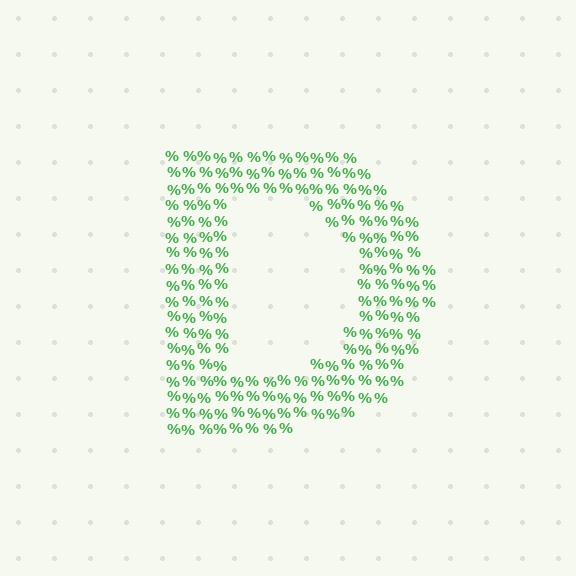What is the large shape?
The large shape is the letter D.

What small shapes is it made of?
It is made of small percent signs.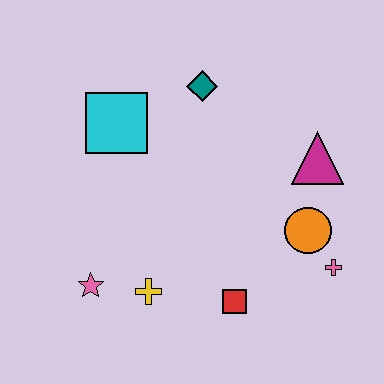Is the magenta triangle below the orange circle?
No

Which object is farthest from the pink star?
The magenta triangle is farthest from the pink star.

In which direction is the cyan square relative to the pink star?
The cyan square is above the pink star.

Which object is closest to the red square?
The yellow cross is closest to the red square.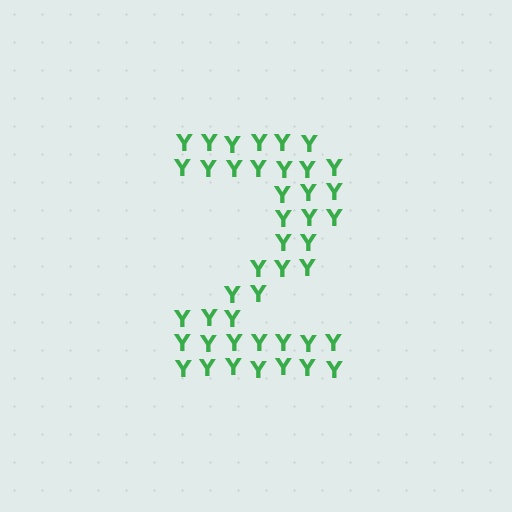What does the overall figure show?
The overall figure shows the digit 2.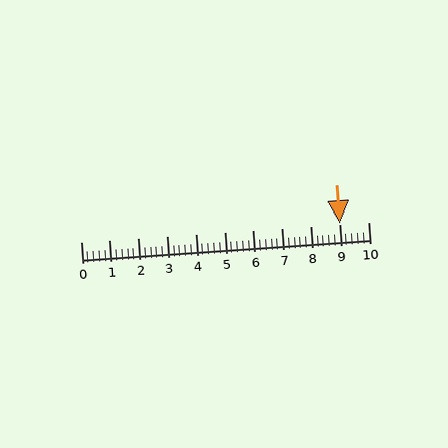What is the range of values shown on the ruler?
The ruler shows values from 0 to 10.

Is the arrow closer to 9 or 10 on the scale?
The arrow is closer to 9.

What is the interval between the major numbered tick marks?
The major tick marks are spaced 1 units apart.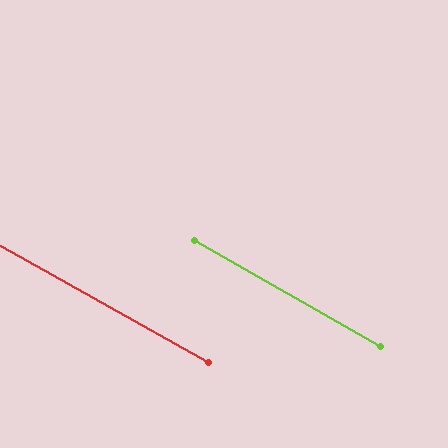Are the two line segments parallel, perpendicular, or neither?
Parallel — their directions differ by only 0.5°.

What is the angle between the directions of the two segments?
Approximately 1 degree.